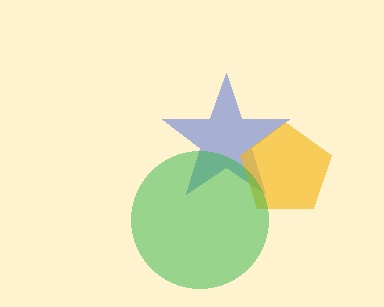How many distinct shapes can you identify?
There are 3 distinct shapes: a blue star, a yellow pentagon, a green circle.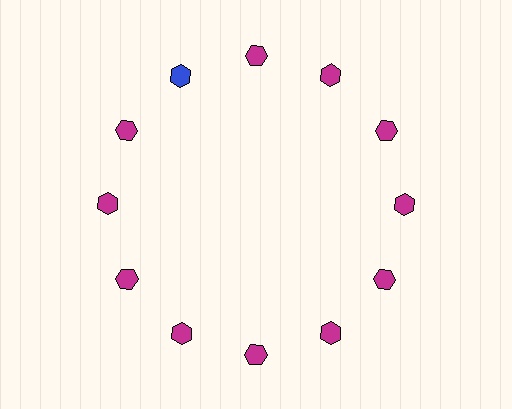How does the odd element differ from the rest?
It has a different color: blue instead of magenta.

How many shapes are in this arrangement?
There are 12 shapes arranged in a ring pattern.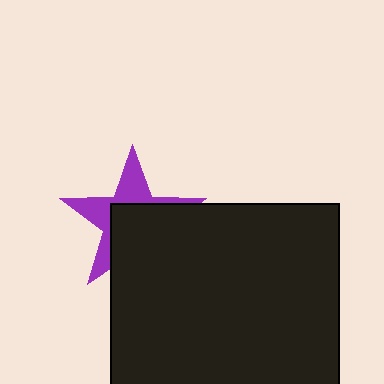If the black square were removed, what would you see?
You would see the complete purple star.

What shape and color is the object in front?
The object in front is a black square.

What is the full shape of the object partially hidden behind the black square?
The partially hidden object is a purple star.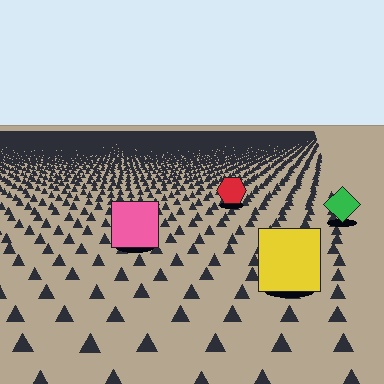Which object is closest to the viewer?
The yellow square is closest. The texture marks near it are larger and more spread out.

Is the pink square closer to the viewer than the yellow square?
No. The yellow square is closer — you can tell from the texture gradient: the ground texture is coarser near it.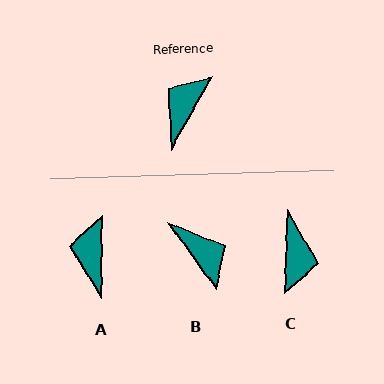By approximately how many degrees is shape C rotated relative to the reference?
Approximately 153 degrees clockwise.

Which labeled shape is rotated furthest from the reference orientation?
C, about 153 degrees away.